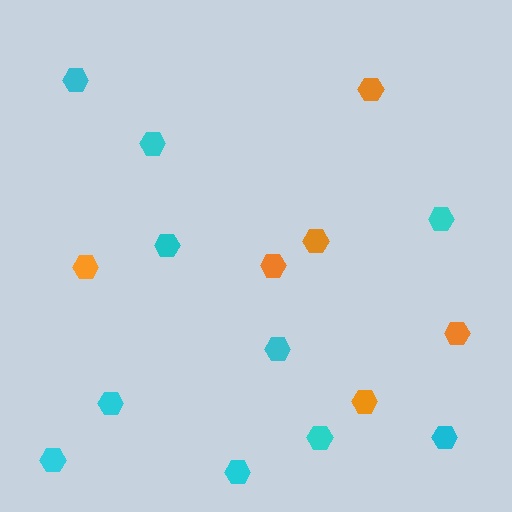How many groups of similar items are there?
There are 2 groups: one group of orange hexagons (6) and one group of cyan hexagons (10).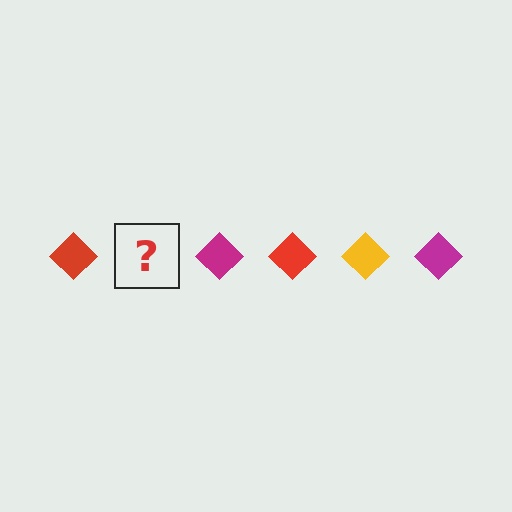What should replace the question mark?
The question mark should be replaced with a yellow diamond.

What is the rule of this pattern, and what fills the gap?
The rule is that the pattern cycles through red, yellow, magenta diamonds. The gap should be filled with a yellow diamond.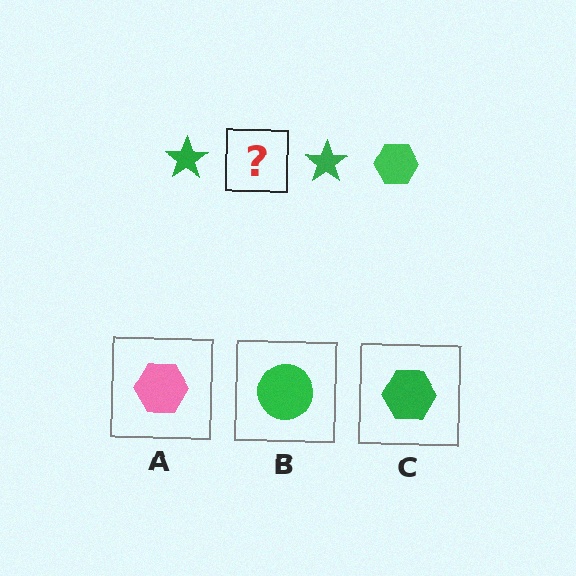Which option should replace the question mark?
Option C.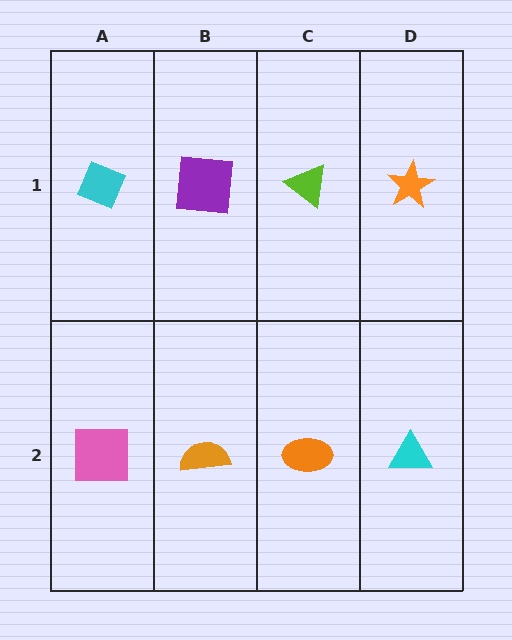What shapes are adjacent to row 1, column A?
A pink square (row 2, column A), a purple square (row 1, column B).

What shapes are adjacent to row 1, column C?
An orange ellipse (row 2, column C), a purple square (row 1, column B), an orange star (row 1, column D).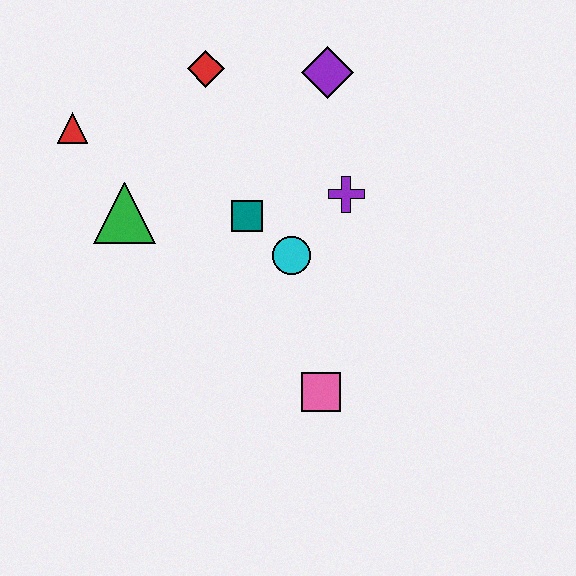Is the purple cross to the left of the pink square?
No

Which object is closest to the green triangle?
The red triangle is closest to the green triangle.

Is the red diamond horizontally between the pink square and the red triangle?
Yes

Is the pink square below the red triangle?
Yes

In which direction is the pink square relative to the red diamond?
The pink square is below the red diamond.